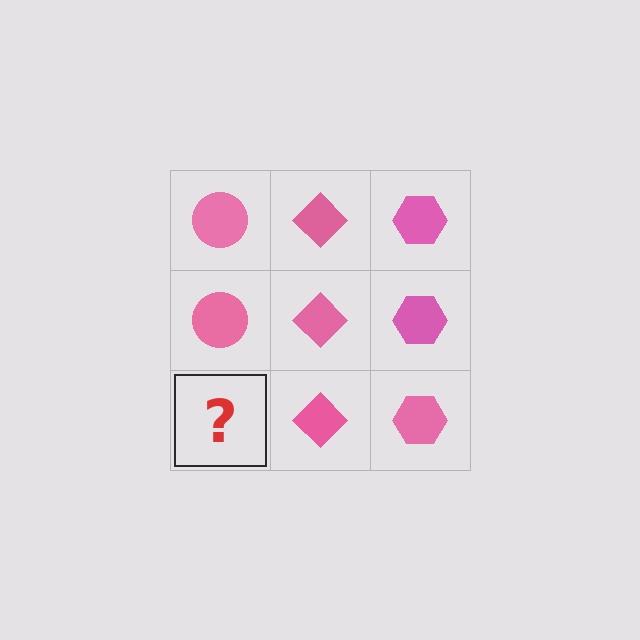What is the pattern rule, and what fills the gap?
The rule is that each column has a consistent shape. The gap should be filled with a pink circle.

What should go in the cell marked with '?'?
The missing cell should contain a pink circle.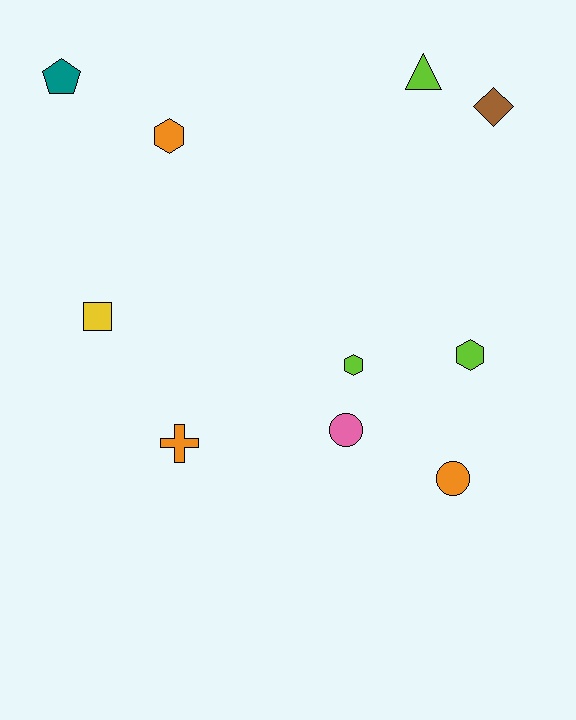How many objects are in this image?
There are 10 objects.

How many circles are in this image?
There are 2 circles.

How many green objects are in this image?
There are no green objects.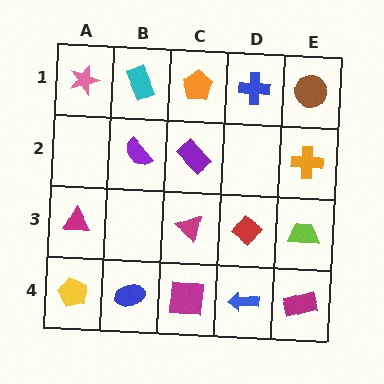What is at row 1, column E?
A brown circle.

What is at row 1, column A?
A pink star.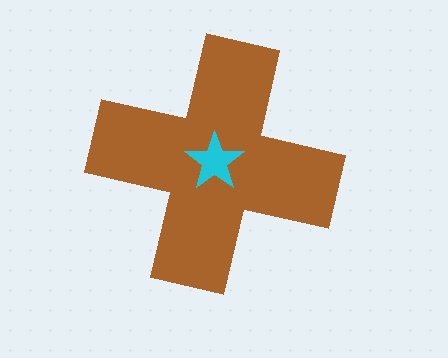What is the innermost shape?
The cyan star.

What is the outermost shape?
The brown cross.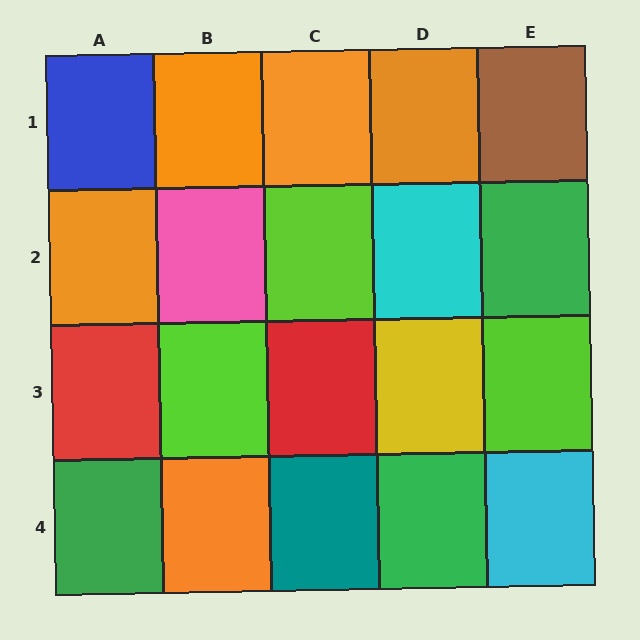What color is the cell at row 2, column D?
Cyan.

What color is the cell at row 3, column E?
Lime.